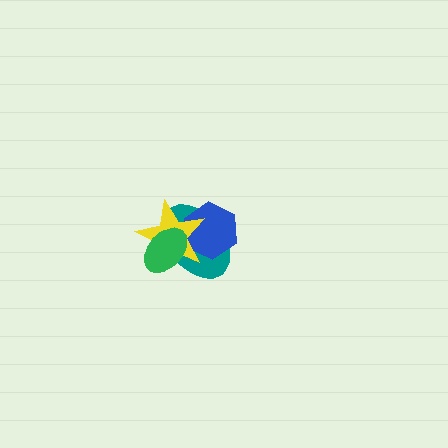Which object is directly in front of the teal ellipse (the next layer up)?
The blue hexagon is directly in front of the teal ellipse.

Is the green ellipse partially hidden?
No, no other shape covers it.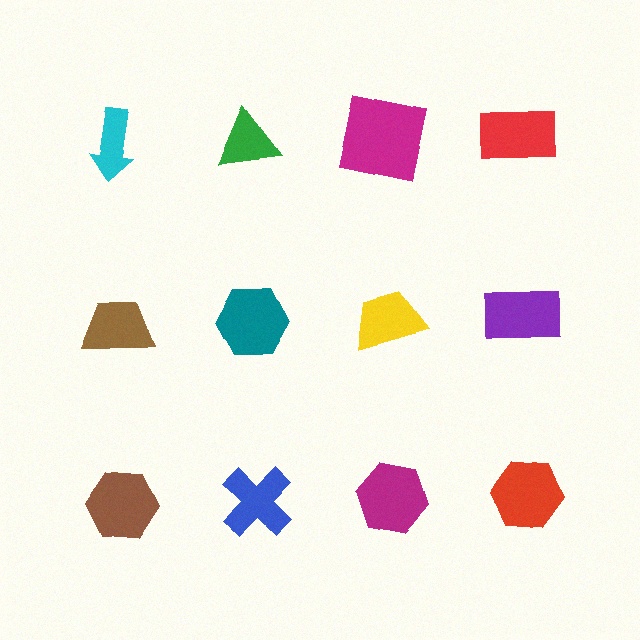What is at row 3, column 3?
A magenta hexagon.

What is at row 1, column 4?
A red rectangle.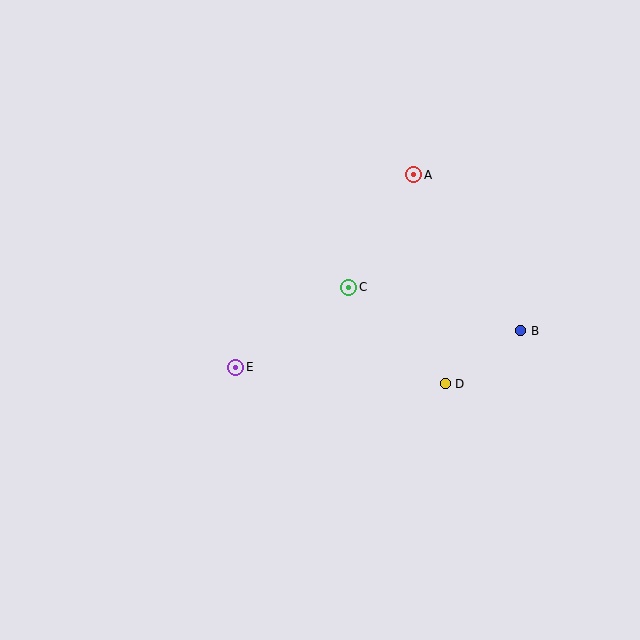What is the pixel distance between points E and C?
The distance between E and C is 138 pixels.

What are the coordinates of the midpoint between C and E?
The midpoint between C and E is at (292, 327).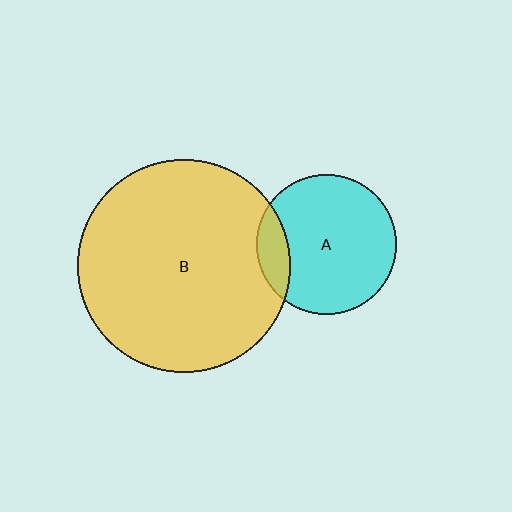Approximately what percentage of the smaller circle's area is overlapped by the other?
Approximately 15%.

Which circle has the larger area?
Circle B (yellow).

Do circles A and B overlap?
Yes.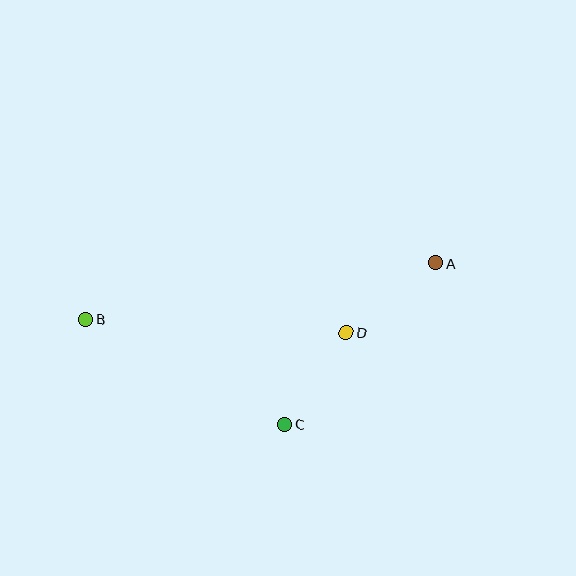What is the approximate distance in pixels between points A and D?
The distance between A and D is approximately 113 pixels.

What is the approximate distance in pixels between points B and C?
The distance between B and C is approximately 226 pixels.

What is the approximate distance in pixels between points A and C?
The distance between A and C is approximately 221 pixels.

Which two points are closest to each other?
Points C and D are closest to each other.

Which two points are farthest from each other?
Points A and B are farthest from each other.